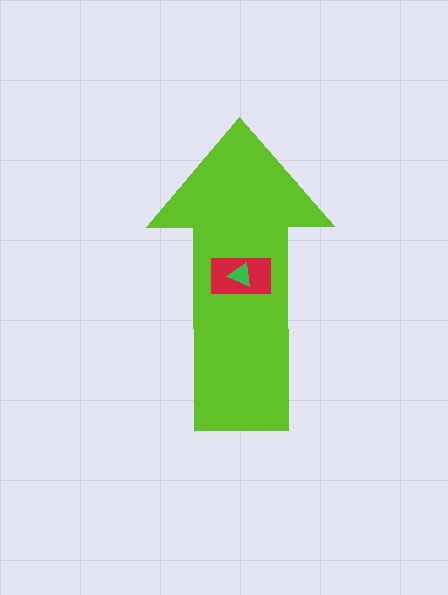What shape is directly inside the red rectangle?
The green triangle.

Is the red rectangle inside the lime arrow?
Yes.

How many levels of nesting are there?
3.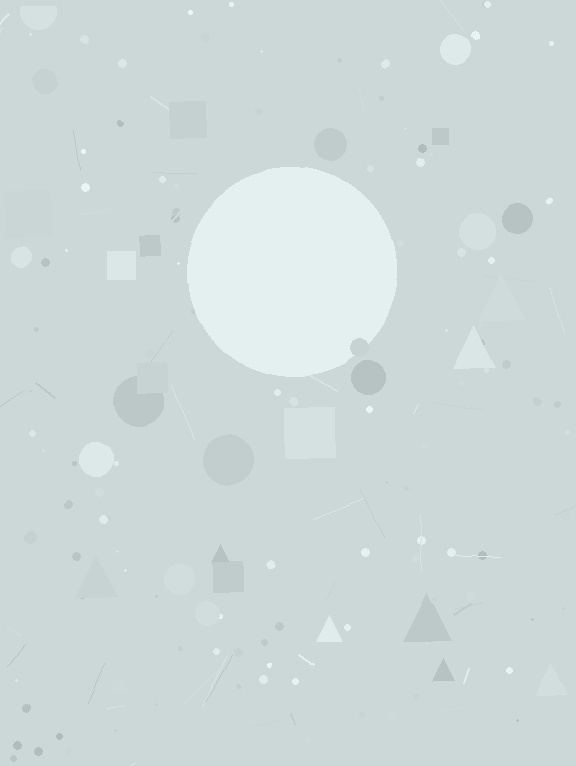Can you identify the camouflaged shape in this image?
The camouflaged shape is a circle.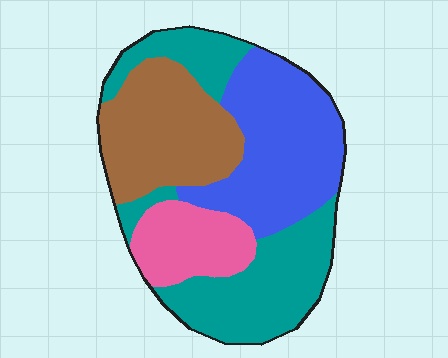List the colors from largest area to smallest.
From largest to smallest: teal, blue, brown, pink.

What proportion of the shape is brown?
Brown covers roughly 25% of the shape.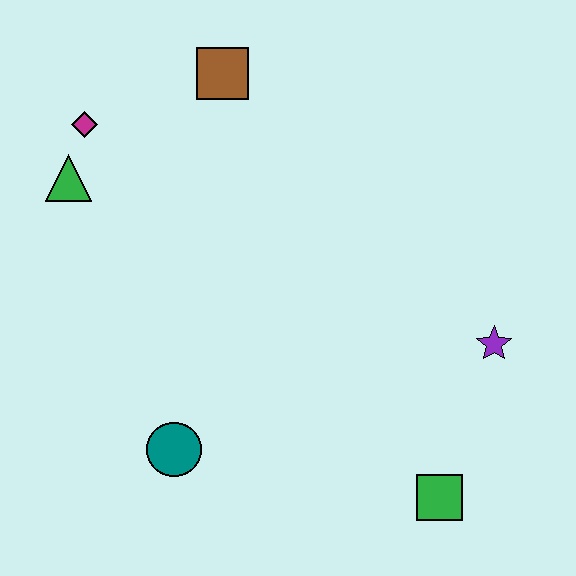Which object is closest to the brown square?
The magenta diamond is closest to the brown square.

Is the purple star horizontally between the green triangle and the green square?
No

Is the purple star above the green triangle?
No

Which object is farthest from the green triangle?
The green square is farthest from the green triangle.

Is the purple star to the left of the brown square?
No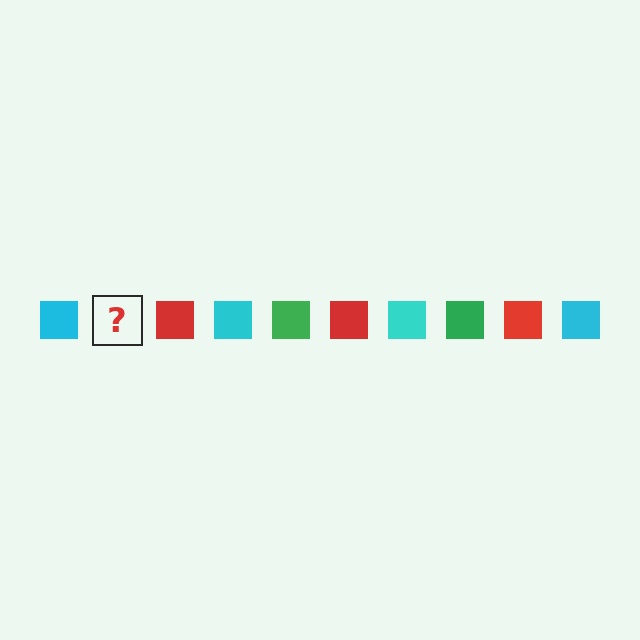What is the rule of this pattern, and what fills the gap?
The rule is that the pattern cycles through cyan, green, red squares. The gap should be filled with a green square.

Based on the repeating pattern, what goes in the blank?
The blank should be a green square.